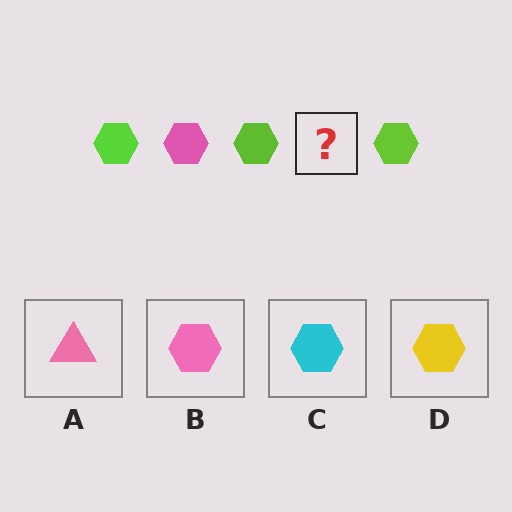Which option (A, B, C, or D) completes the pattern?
B.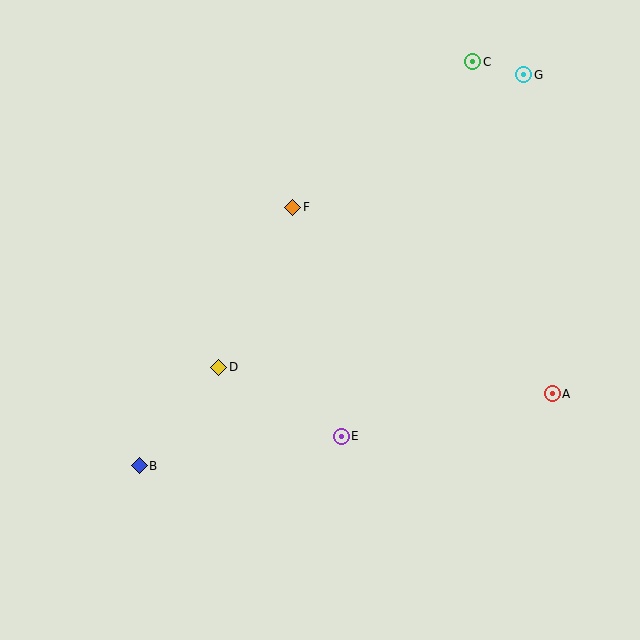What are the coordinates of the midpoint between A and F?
The midpoint between A and F is at (423, 301).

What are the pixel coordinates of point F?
Point F is at (293, 207).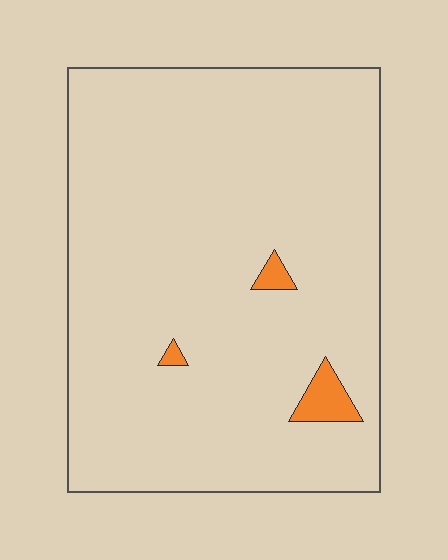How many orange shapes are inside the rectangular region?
3.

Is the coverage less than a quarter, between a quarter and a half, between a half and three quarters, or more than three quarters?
Less than a quarter.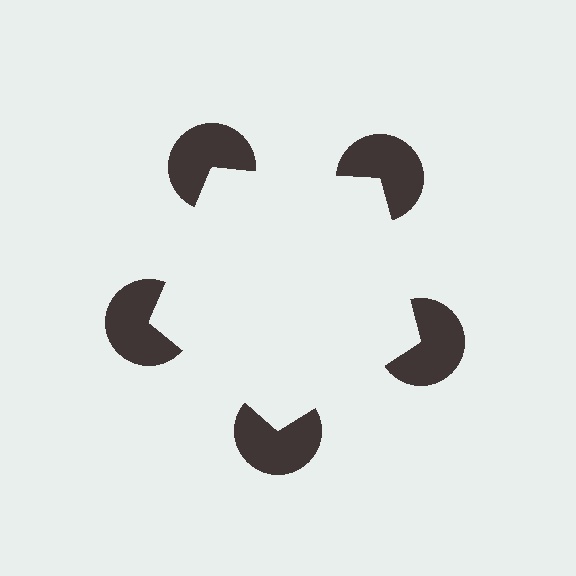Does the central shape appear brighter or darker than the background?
It typically appears slightly brighter than the background, even though no actual brightness change is drawn.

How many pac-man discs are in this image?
There are 5 — one at each vertex of the illusory pentagon.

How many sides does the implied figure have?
5 sides.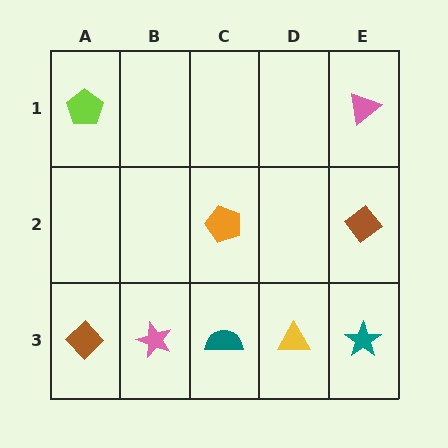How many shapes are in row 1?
2 shapes.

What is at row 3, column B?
A pink star.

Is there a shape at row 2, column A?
No, that cell is empty.